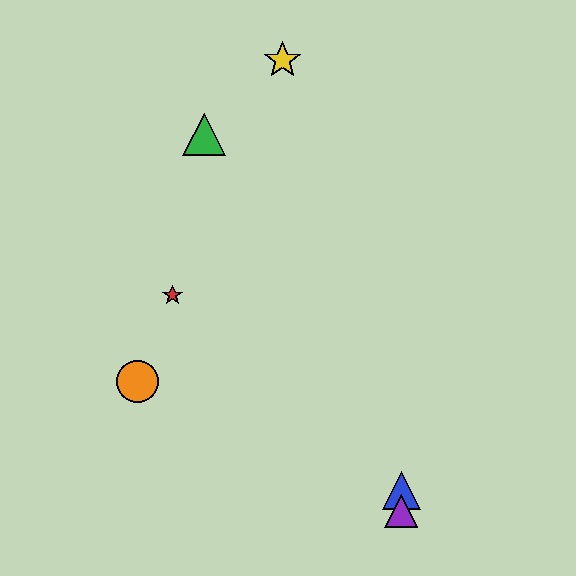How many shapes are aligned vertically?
2 shapes (the blue triangle, the purple triangle) are aligned vertically.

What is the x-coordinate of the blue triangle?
The blue triangle is at x≈401.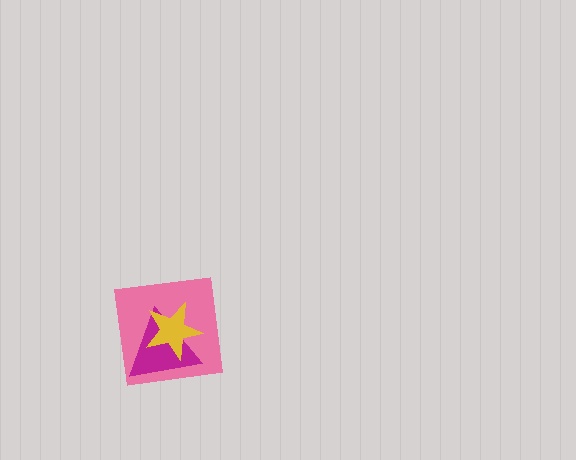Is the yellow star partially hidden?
No, no other shape covers it.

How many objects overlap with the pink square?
2 objects overlap with the pink square.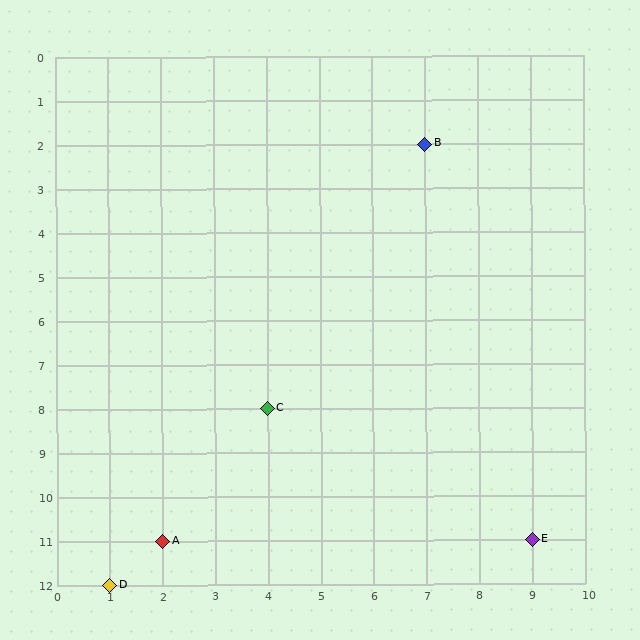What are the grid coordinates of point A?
Point A is at grid coordinates (2, 11).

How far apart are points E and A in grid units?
Points E and A are 7 columns apart.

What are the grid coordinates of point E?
Point E is at grid coordinates (9, 11).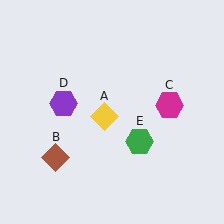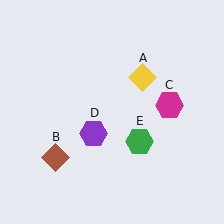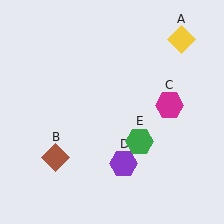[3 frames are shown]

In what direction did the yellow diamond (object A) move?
The yellow diamond (object A) moved up and to the right.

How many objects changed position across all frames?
2 objects changed position: yellow diamond (object A), purple hexagon (object D).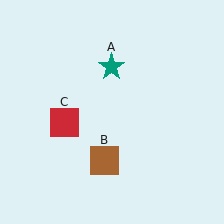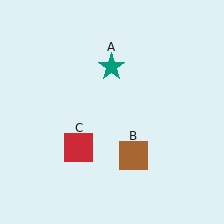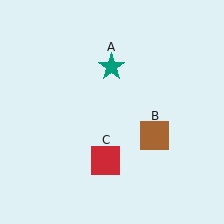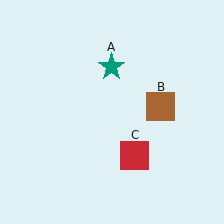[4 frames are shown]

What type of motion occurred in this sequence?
The brown square (object B), red square (object C) rotated counterclockwise around the center of the scene.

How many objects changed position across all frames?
2 objects changed position: brown square (object B), red square (object C).